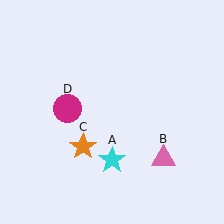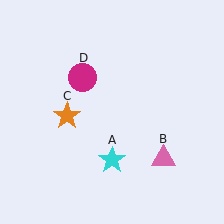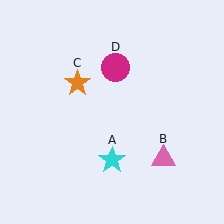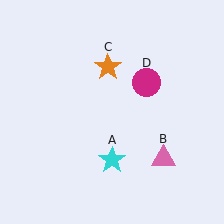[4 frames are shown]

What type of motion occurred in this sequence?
The orange star (object C), magenta circle (object D) rotated clockwise around the center of the scene.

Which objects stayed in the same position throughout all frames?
Cyan star (object A) and pink triangle (object B) remained stationary.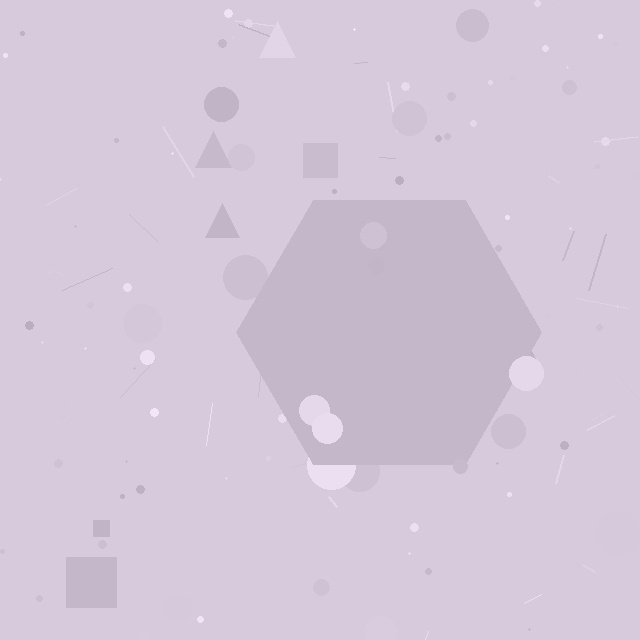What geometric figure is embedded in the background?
A hexagon is embedded in the background.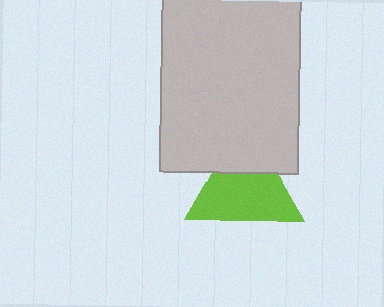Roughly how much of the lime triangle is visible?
Most of it is visible (roughly 68%).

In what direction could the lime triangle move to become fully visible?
The lime triangle could move down. That would shift it out from behind the light gray rectangle entirely.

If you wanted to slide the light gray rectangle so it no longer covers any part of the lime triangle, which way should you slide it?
Slide it up — that is the most direct way to separate the two shapes.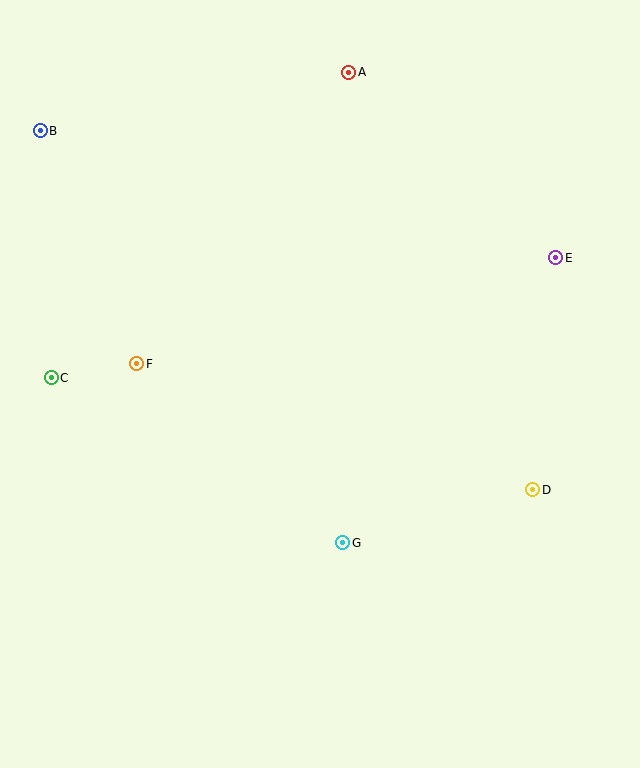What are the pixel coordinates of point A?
Point A is at (349, 72).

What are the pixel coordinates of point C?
Point C is at (51, 378).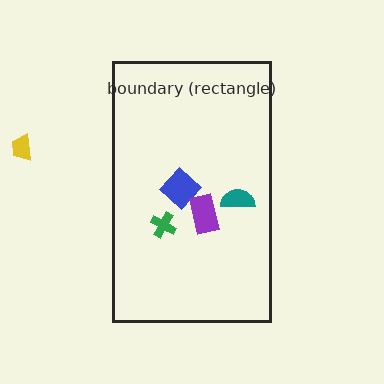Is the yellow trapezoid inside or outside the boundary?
Outside.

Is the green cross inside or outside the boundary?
Inside.